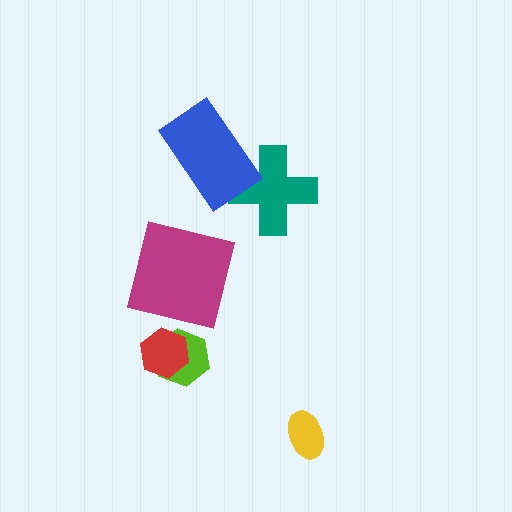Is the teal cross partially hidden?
Yes, it is partially covered by another shape.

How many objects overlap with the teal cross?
1 object overlaps with the teal cross.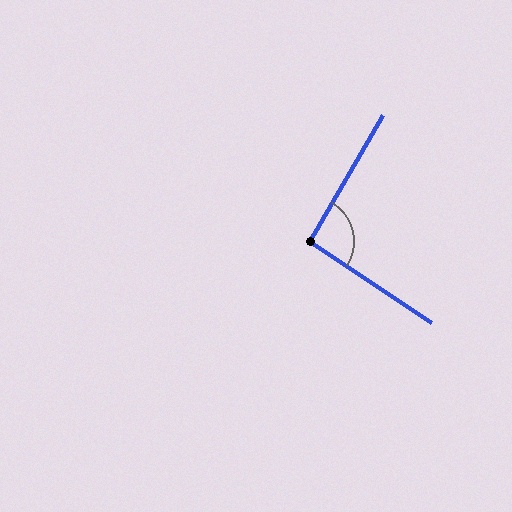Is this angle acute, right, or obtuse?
It is approximately a right angle.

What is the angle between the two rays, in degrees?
Approximately 94 degrees.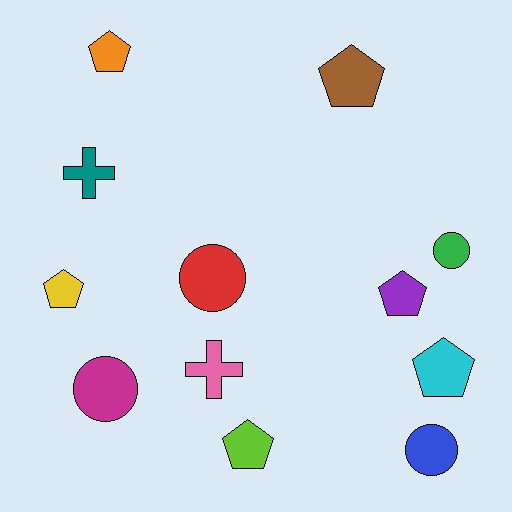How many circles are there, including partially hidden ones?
There are 4 circles.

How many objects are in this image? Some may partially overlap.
There are 12 objects.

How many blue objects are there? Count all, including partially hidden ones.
There is 1 blue object.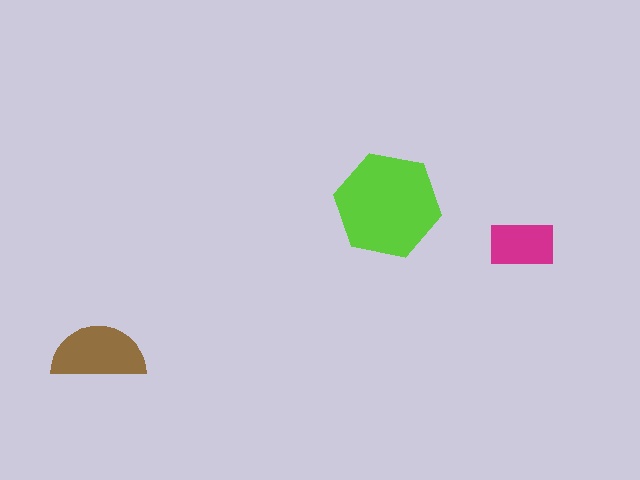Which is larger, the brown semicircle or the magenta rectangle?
The brown semicircle.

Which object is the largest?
The lime hexagon.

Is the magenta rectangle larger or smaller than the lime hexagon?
Smaller.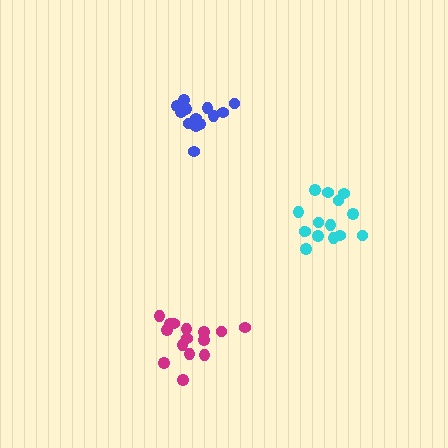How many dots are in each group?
Group 1: 13 dots, Group 2: 15 dots, Group 3: 15 dots (43 total).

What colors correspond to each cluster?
The clusters are colored: blue, magenta, cyan.